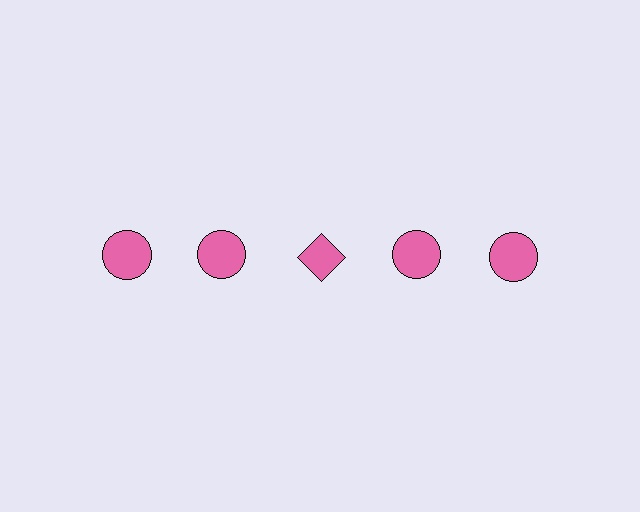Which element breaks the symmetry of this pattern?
The pink diamond in the top row, center column breaks the symmetry. All other shapes are pink circles.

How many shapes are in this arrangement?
There are 5 shapes arranged in a grid pattern.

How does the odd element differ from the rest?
It has a different shape: diamond instead of circle.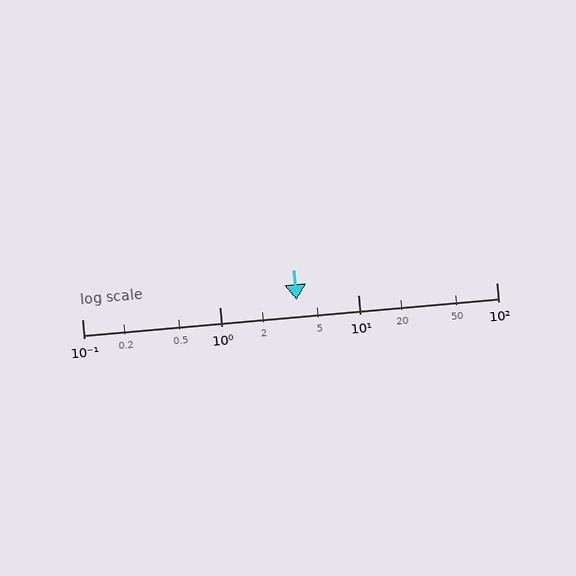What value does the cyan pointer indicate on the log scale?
The pointer indicates approximately 3.6.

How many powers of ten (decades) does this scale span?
The scale spans 3 decades, from 0.1 to 100.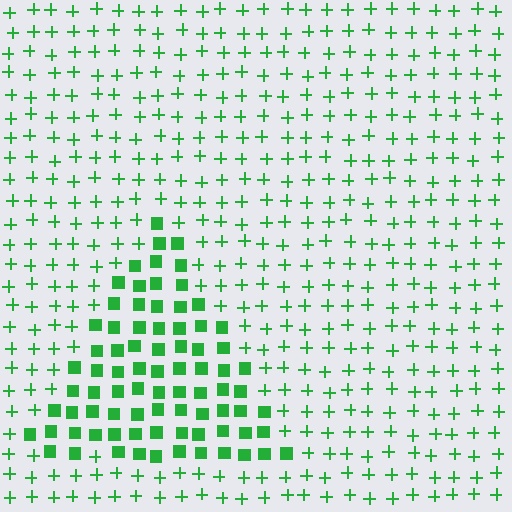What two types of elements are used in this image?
The image uses squares inside the triangle region and plus signs outside it.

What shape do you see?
I see a triangle.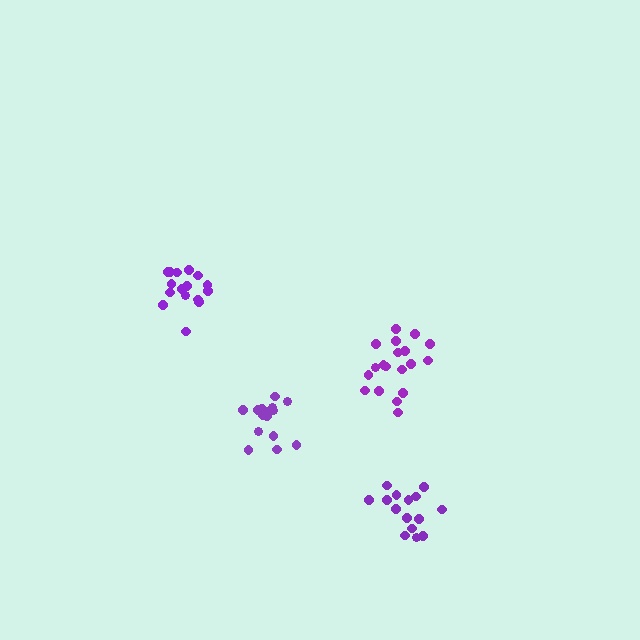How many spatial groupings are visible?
There are 4 spatial groupings.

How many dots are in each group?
Group 1: 15 dots, Group 2: 19 dots, Group 3: 15 dots, Group 4: 16 dots (65 total).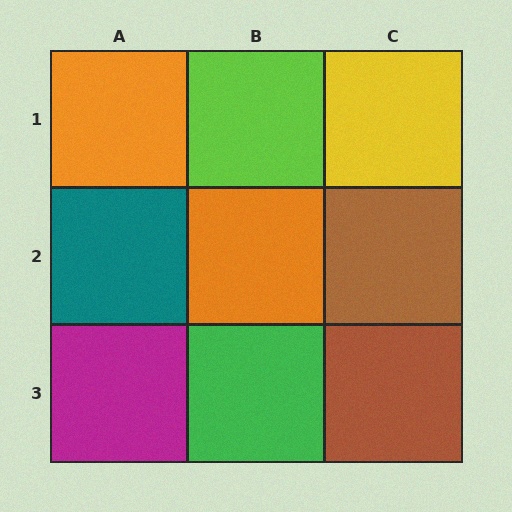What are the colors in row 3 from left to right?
Magenta, green, brown.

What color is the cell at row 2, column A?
Teal.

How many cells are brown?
2 cells are brown.